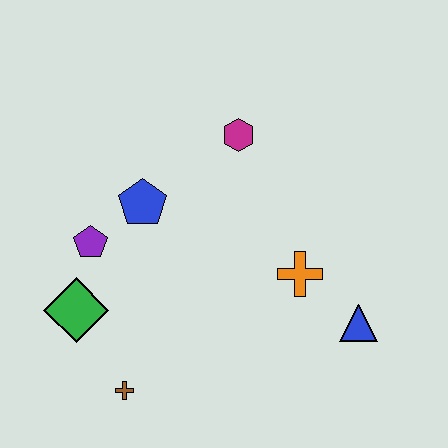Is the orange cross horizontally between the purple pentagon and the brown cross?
No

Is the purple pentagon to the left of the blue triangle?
Yes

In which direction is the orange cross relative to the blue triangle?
The orange cross is to the left of the blue triangle.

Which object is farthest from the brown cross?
The magenta hexagon is farthest from the brown cross.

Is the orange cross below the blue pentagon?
Yes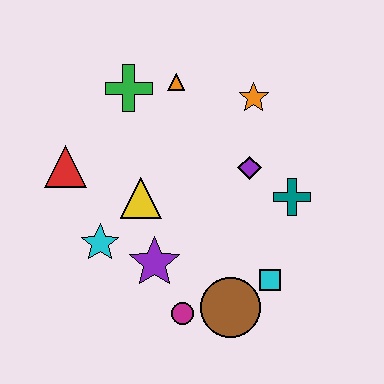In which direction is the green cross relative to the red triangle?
The green cross is above the red triangle.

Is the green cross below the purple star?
No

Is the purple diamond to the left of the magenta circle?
No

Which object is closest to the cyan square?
The brown circle is closest to the cyan square.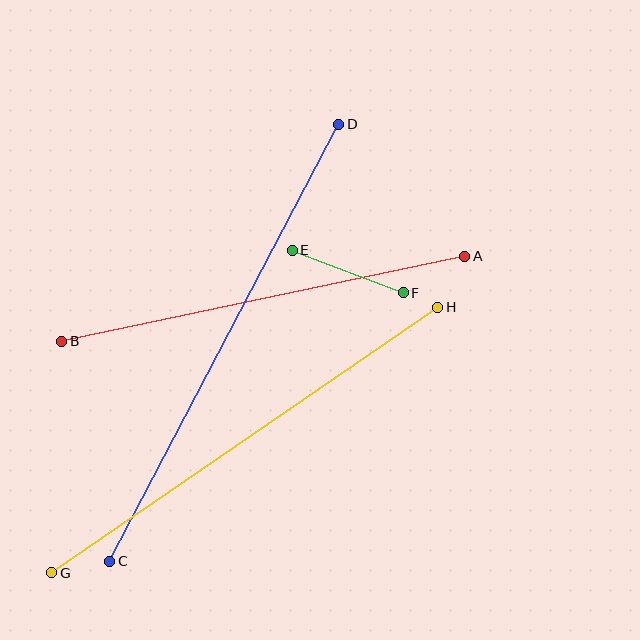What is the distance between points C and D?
The distance is approximately 493 pixels.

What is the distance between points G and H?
The distance is approximately 469 pixels.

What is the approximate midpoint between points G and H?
The midpoint is at approximately (245, 440) pixels.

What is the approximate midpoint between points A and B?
The midpoint is at approximately (263, 299) pixels.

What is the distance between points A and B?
The distance is approximately 412 pixels.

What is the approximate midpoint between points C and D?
The midpoint is at approximately (224, 343) pixels.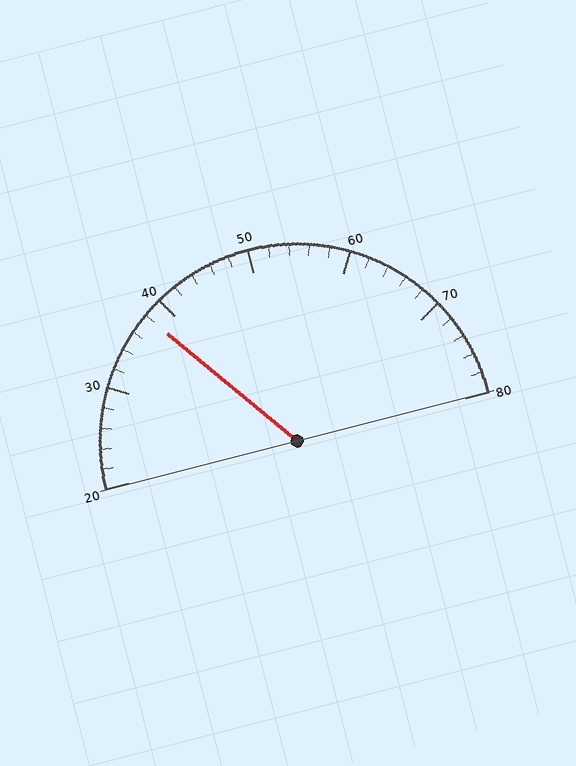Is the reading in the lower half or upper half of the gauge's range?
The reading is in the lower half of the range (20 to 80).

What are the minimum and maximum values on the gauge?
The gauge ranges from 20 to 80.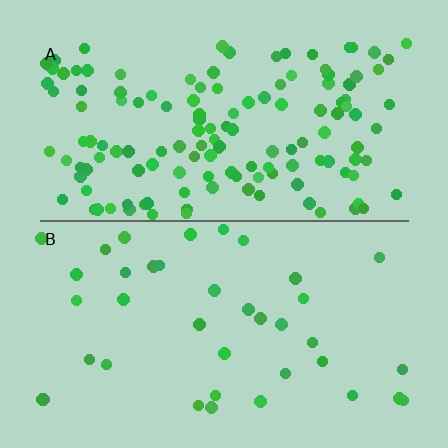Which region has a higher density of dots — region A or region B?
A (the top).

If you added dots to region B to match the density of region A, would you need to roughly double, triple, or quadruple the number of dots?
Approximately quadruple.